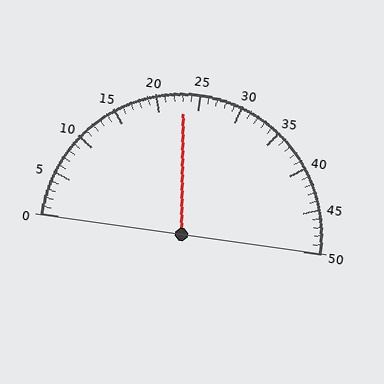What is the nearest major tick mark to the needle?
The nearest major tick mark is 25.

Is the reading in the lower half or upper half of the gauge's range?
The reading is in the lower half of the range (0 to 50).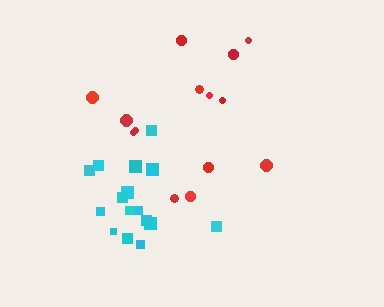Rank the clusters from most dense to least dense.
cyan, red.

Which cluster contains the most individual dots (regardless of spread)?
Cyan (16).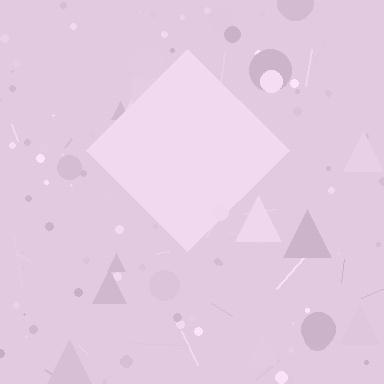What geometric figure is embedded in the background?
A diamond is embedded in the background.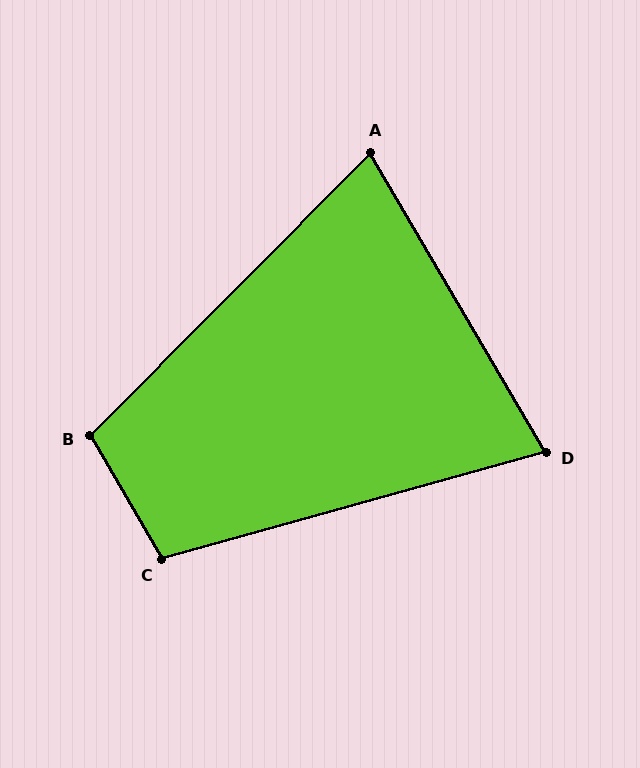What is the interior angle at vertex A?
Approximately 75 degrees (acute).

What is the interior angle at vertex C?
Approximately 105 degrees (obtuse).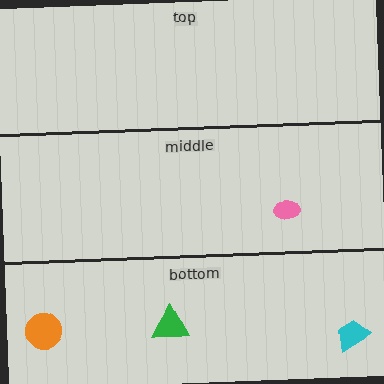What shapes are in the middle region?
The pink ellipse.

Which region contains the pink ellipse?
The middle region.